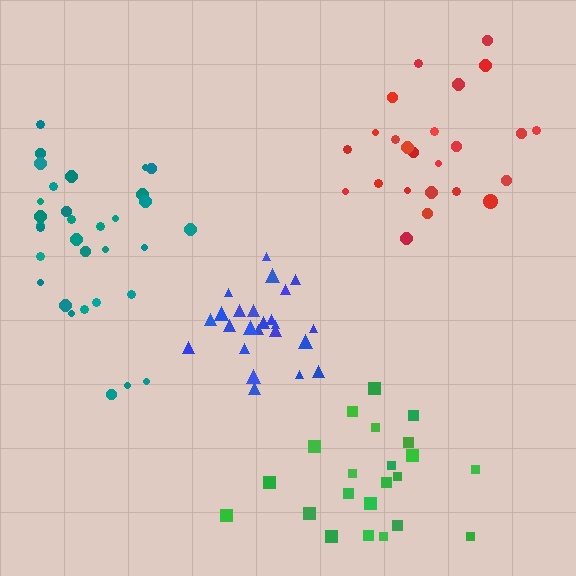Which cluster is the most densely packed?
Blue.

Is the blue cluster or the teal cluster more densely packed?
Blue.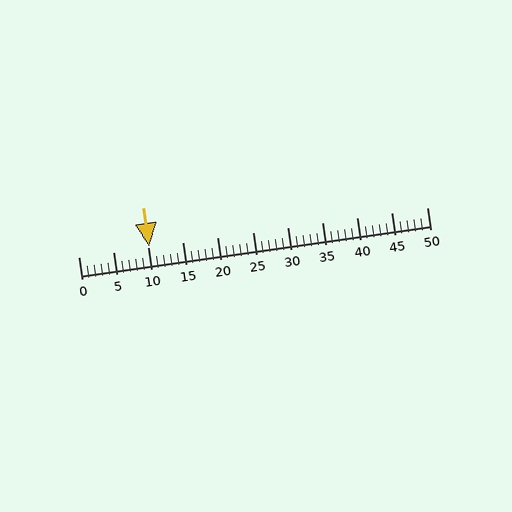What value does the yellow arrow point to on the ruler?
The yellow arrow points to approximately 10.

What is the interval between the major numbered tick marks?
The major tick marks are spaced 5 units apart.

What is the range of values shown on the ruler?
The ruler shows values from 0 to 50.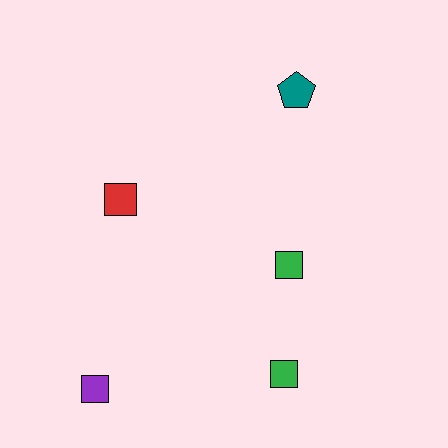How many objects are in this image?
There are 5 objects.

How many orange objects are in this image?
There are no orange objects.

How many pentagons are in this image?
There is 1 pentagon.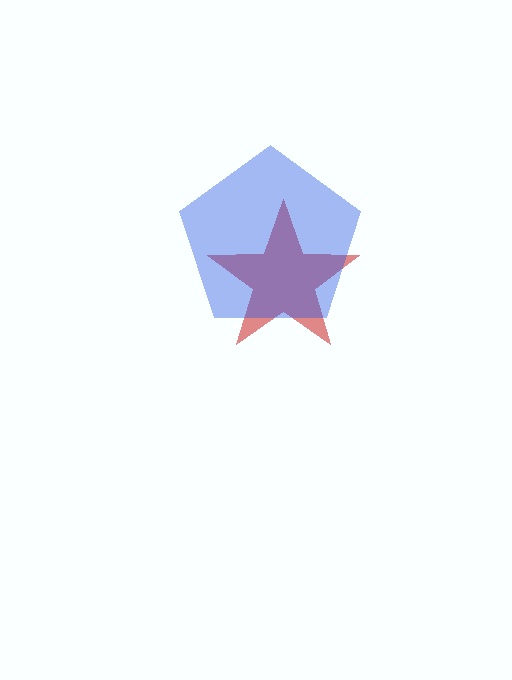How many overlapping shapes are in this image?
There are 2 overlapping shapes in the image.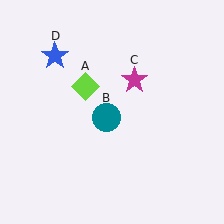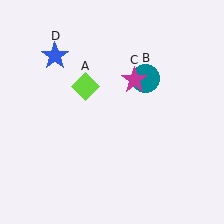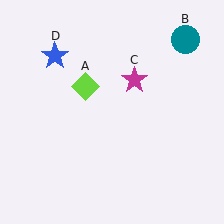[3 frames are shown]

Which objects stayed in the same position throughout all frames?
Lime diamond (object A) and magenta star (object C) and blue star (object D) remained stationary.